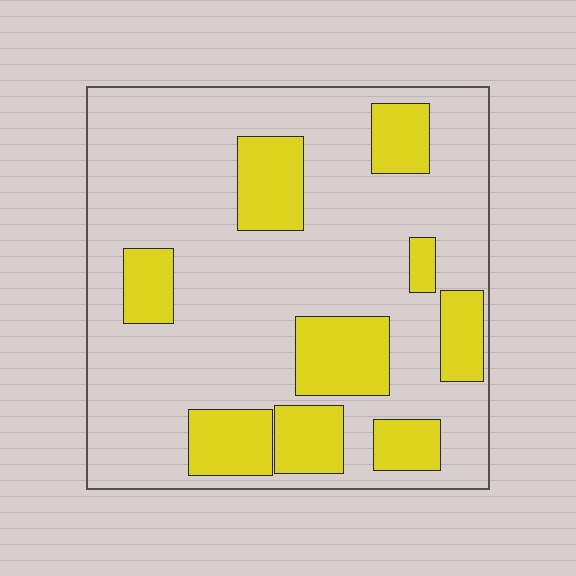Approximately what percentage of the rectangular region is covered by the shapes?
Approximately 25%.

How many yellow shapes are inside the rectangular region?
9.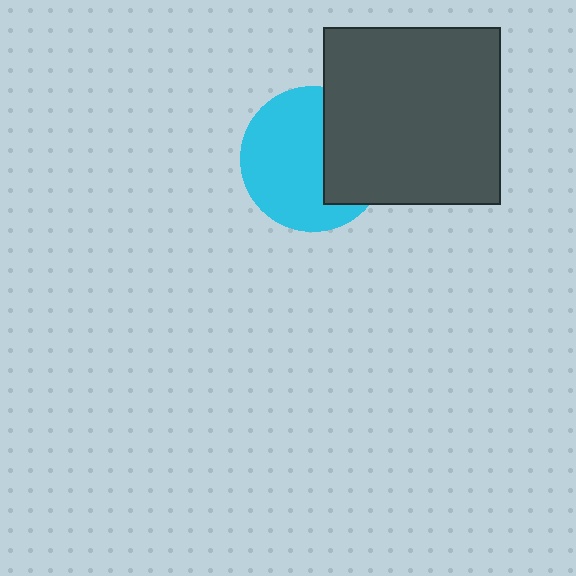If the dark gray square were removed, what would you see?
You would see the complete cyan circle.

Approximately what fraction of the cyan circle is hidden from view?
Roughly 36% of the cyan circle is hidden behind the dark gray square.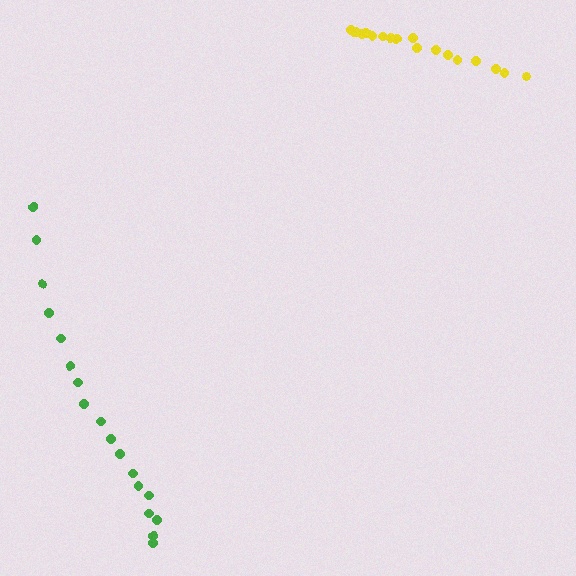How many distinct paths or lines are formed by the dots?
There are 2 distinct paths.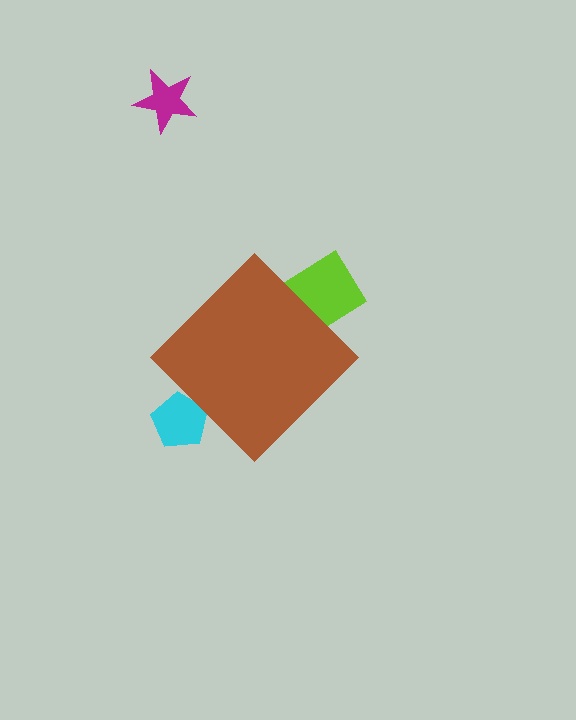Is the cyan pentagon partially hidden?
Yes, the cyan pentagon is partially hidden behind the brown diamond.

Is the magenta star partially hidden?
No, the magenta star is fully visible.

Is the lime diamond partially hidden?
Yes, the lime diamond is partially hidden behind the brown diamond.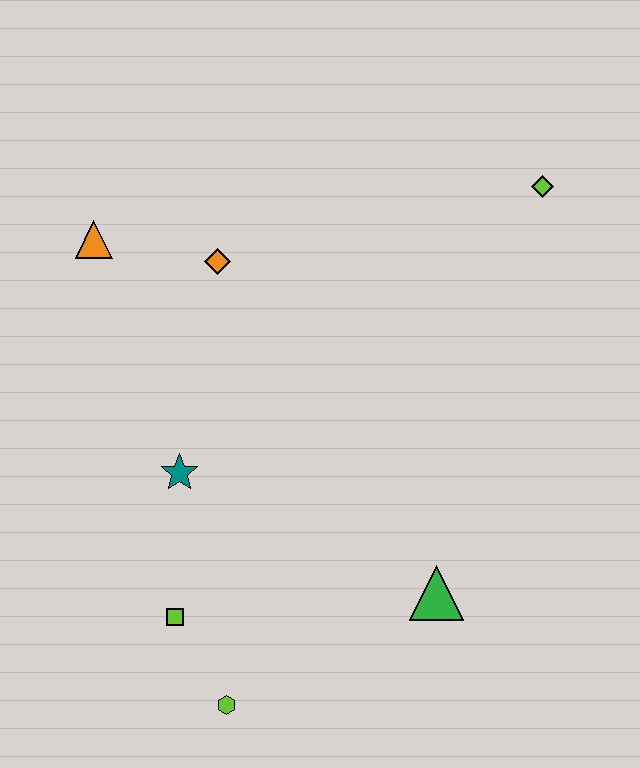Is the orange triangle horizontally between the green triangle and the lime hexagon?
No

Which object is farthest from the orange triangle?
The green triangle is farthest from the orange triangle.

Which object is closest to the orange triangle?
The orange diamond is closest to the orange triangle.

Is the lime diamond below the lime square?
No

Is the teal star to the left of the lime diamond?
Yes